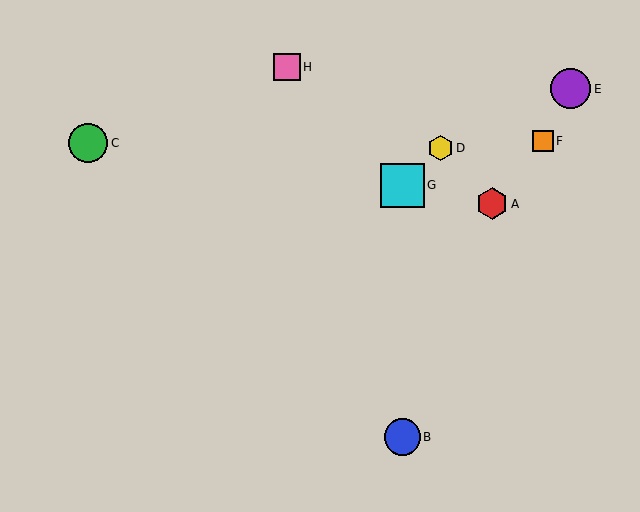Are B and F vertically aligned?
No, B is at x≈402 and F is at x≈543.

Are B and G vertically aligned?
Yes, both are at x≈402.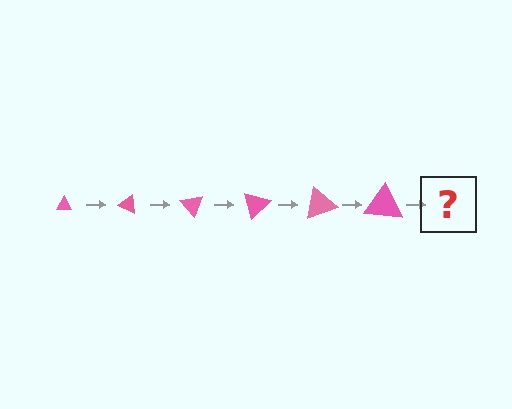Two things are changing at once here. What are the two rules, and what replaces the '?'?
The two rules are that the triangle grows larger each step and it rotates 25 degrees each step. The '?' should be a triangle, larger than the previous one and rotated 150 degrees from the start.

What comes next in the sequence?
The next element should be a triangle, larger than the previous one and rotated 150 degrees from the start.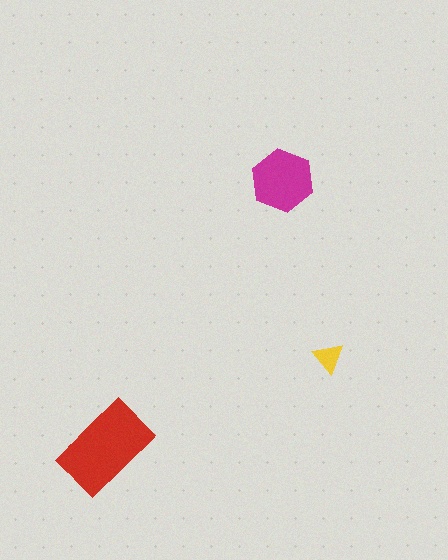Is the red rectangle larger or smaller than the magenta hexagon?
Larger.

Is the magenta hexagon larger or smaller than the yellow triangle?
Larger.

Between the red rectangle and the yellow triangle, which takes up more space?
The red rectangle.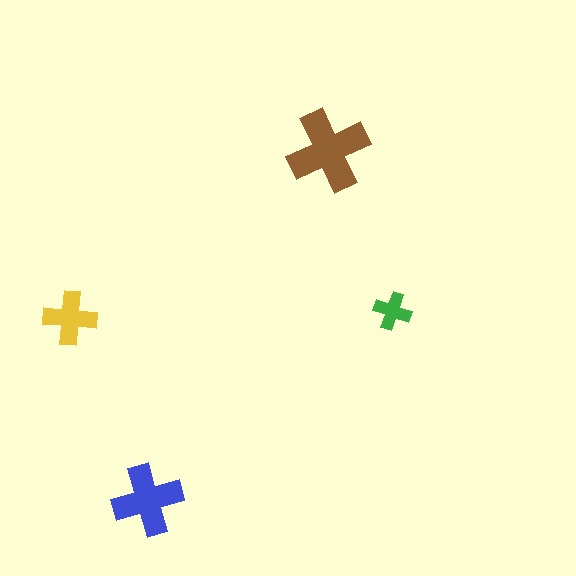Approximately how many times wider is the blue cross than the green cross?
About 2 times wider.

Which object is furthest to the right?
The green cross is rightmost.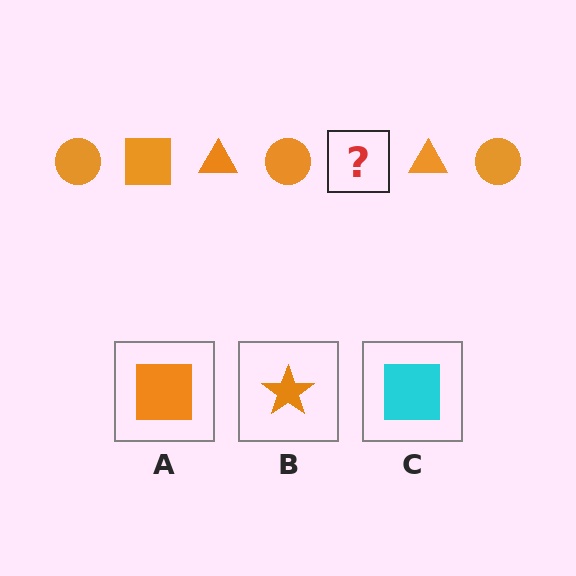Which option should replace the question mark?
Option A.